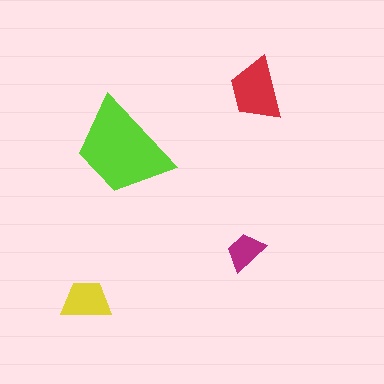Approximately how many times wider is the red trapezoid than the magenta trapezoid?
About 1.5 times wider.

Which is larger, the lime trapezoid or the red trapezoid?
The lime one.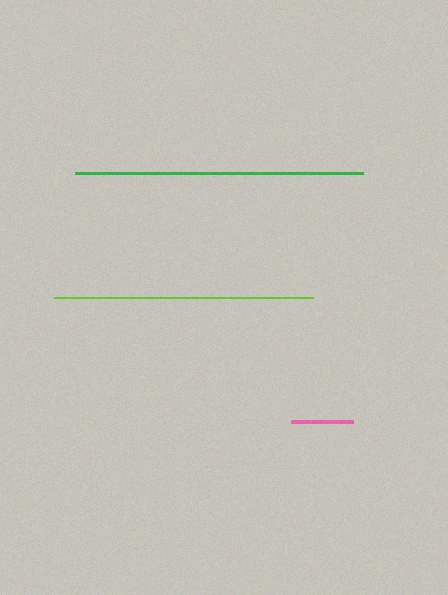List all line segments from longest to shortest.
From longest to shortest: green, lime, pink.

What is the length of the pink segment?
The pink segment is approximately 63 pixels long.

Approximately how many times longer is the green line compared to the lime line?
The green line is approximately 1.1 times the length of the lime line.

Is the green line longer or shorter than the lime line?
The green line is longer than the lime line.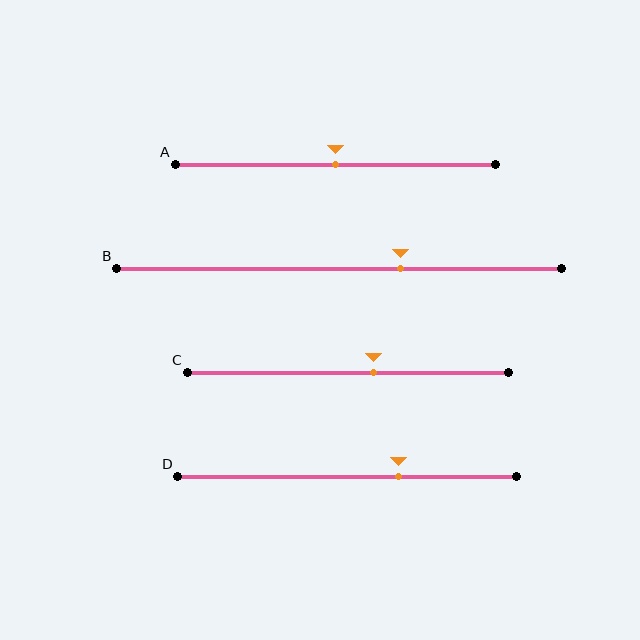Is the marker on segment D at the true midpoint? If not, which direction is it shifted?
No, the marker on segment D is shifted to the right by about 15% of the segment length.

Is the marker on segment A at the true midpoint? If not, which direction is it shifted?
Yes, the marker on segment A is at the true midpoint.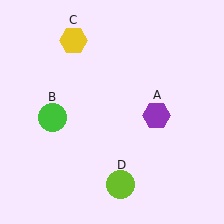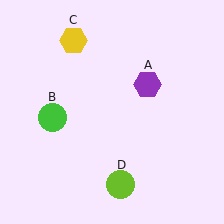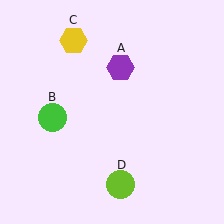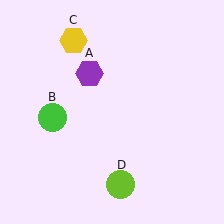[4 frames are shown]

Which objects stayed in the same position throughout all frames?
Green circle (object B) and yellow hexagon (object C) and lime circle (object D) remained stationary.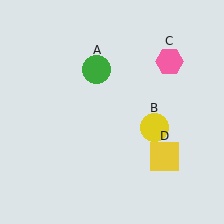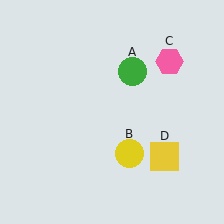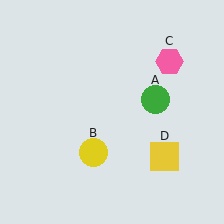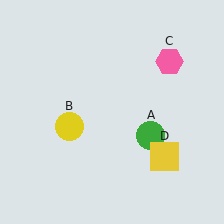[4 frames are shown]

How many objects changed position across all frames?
2 objects changed position: green circle (object A), yellow circle (object B).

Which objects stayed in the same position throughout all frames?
Pink hexagon (object C) and yellow square (object D) remained stationary.